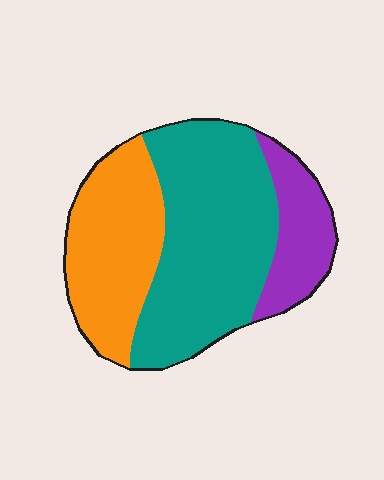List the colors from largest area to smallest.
From largest to smallest: teal, orange, purple.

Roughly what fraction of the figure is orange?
Orange takes up between a sixth and a third of the figure.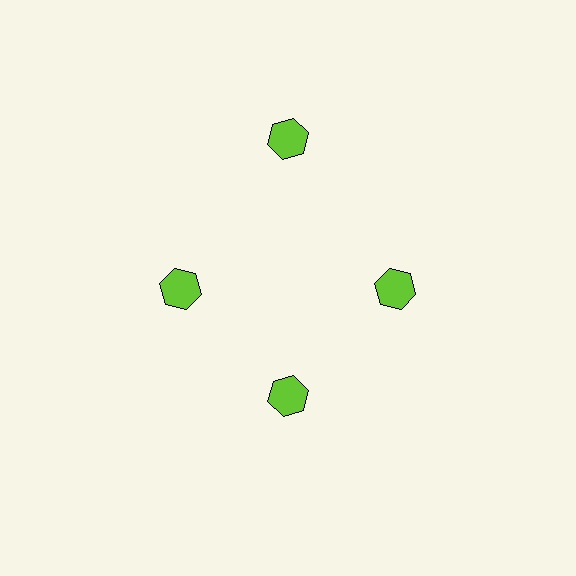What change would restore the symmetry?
The symmetry would be restored by moving it inward, back onto the ring so that all 4 hexagons sit at equal angles and equal distance from the center.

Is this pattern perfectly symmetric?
No. The 4 lime hexagons are arranged in a ring, but one element near the 12 o'clock position is pushed outward from the center, breaking the 4-fold rotational symmetry.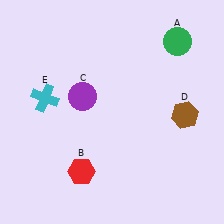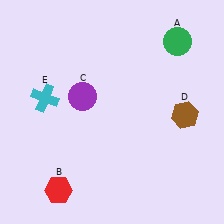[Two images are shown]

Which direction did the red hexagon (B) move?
The red hexagon (B) moved left.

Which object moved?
The red hexagon (B) moved left.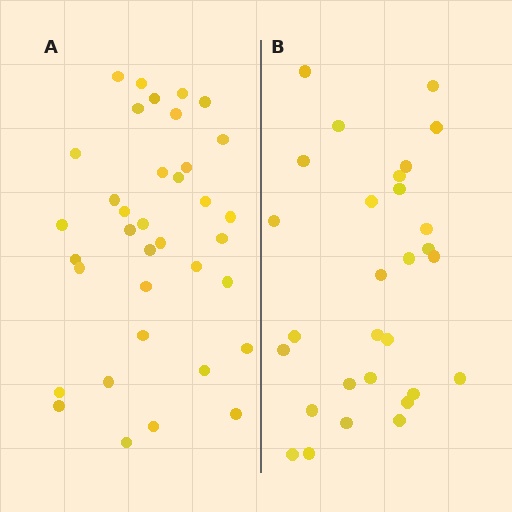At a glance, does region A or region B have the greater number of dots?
Region A (the left region) has more dots.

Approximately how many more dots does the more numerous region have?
Region A has roughly 8 or so more dots than region B.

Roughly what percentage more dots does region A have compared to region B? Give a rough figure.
About 25% more.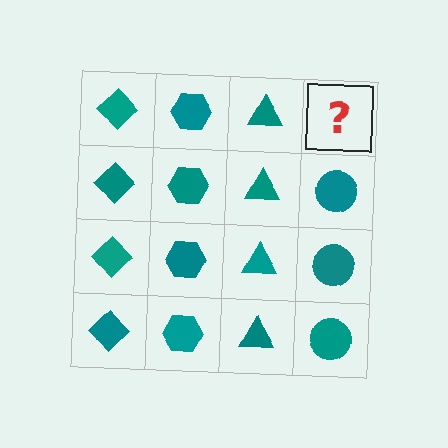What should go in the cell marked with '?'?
The missing cell should contain a teal circle.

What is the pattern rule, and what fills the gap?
The rule is that each column has a consistent shape. The gap should be filled with a teal circle.